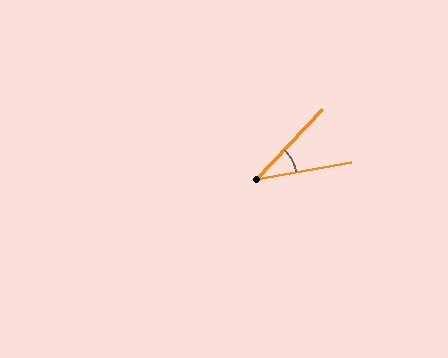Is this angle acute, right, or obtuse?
It is acute.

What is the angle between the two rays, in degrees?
Approximately 36 degrees.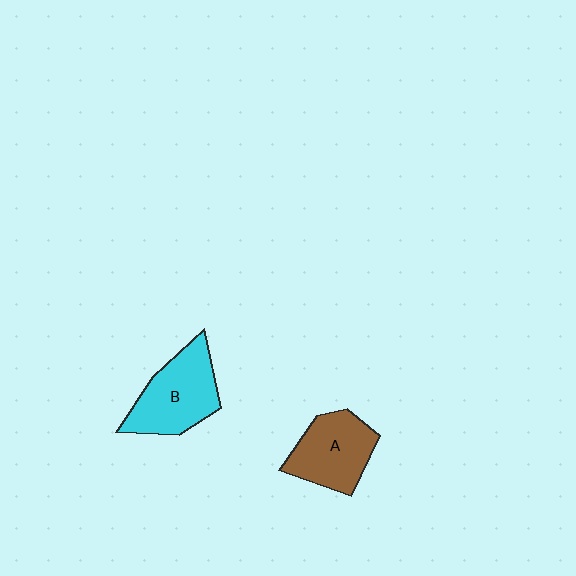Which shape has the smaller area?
Shape A (brown).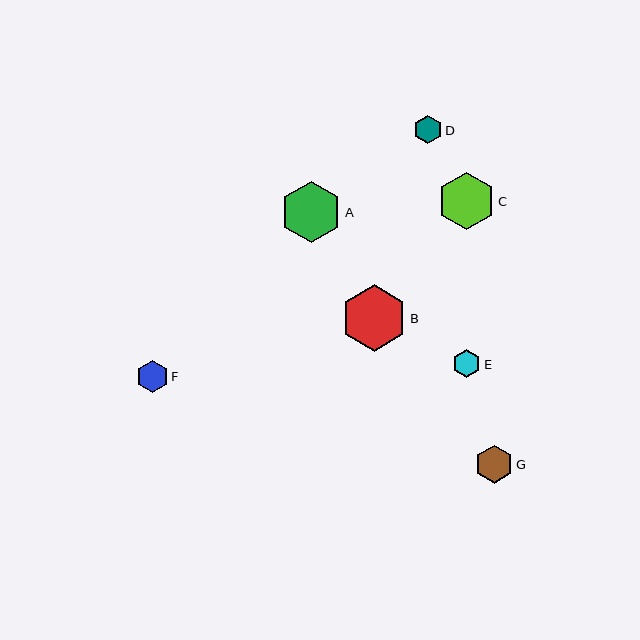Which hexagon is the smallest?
Hexagon D is the smallest with a size of approximately 28 pixels.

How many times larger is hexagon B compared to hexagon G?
Hexagon B is approximately 1.8 times the size of hexagon G.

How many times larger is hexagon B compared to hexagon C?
Hexagon B is approximately 1.2 times the size of hexagon C.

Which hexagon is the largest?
Hexagon B is the largest with a size of approximately 67 pixels.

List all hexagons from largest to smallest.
From largest to smallest: B, A, C, G, F, E, D.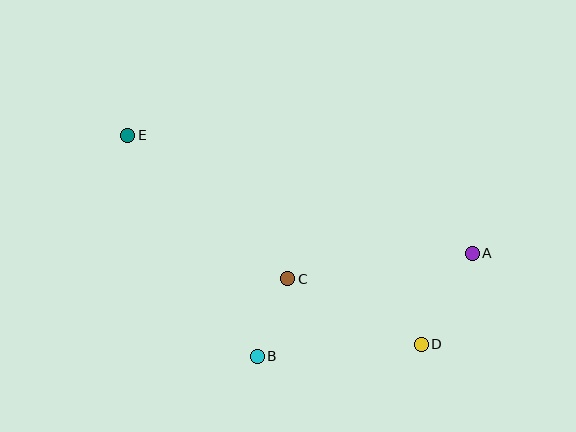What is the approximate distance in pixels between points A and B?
The distance between A and B is approximately 238 pixels.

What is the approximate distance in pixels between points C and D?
The distance between C and D is approximately 148 pixels.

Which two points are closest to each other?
Points B and C are closest to each other.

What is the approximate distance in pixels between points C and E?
The distance between C and E is approximately 215 pixels.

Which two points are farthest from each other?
Points A and E are farthest from each other.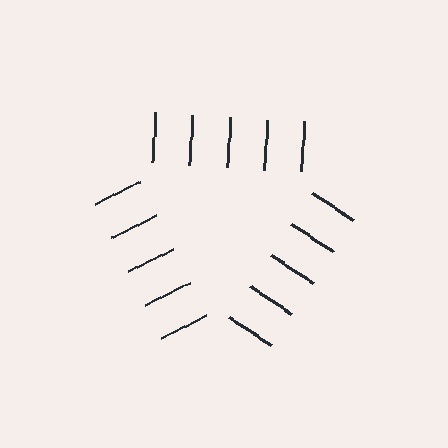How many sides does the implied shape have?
3 sides — the line-ends trace a triangle.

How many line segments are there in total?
15 — 5 along each of the 3 edges.